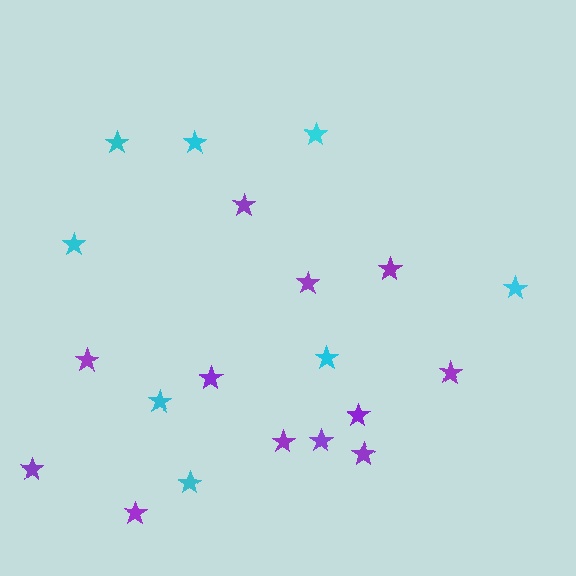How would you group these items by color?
There are 2 groups: one group of cyan stars (8) and one group of purple stars (12).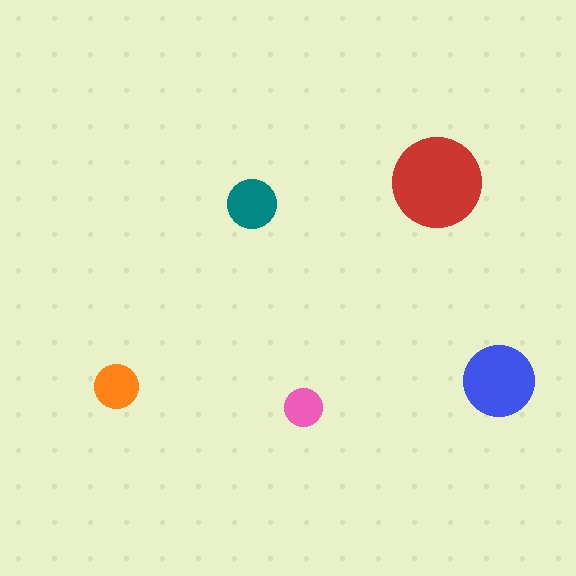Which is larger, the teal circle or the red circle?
The red one.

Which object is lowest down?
The pink circle is bottommost.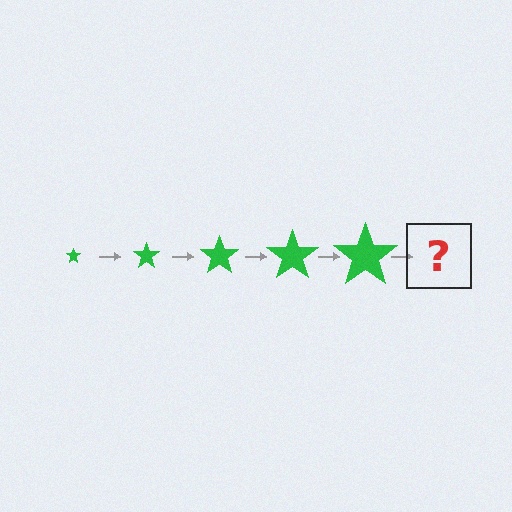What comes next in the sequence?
The next element should be a green star, larger than the previous one.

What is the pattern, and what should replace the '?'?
The pattern is that the star gets progressively larger each step. The '?' should be a green star, larger than the previous one.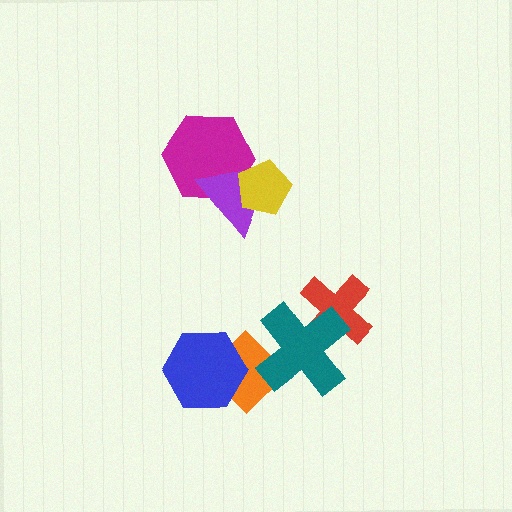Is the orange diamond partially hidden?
Yes, it is partially covered by another shape.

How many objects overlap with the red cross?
1 object overlaps with the red cross.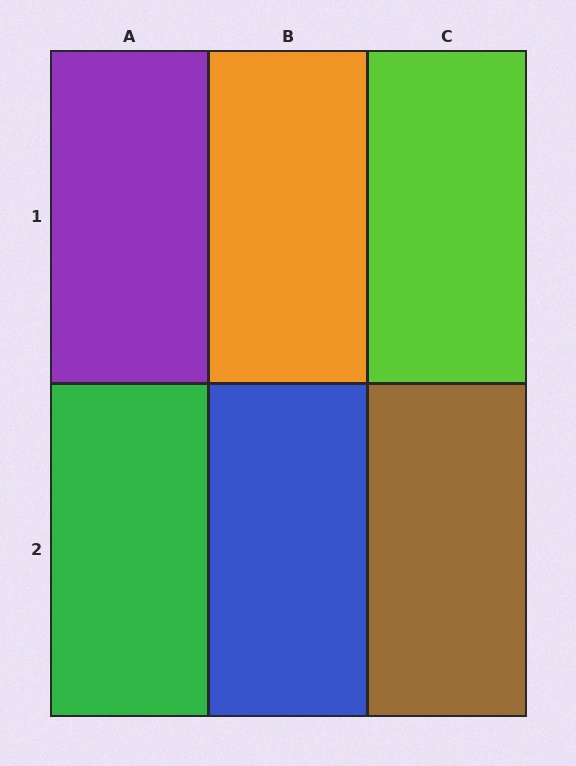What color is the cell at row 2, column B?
Blue.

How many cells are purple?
1 cell is purple.